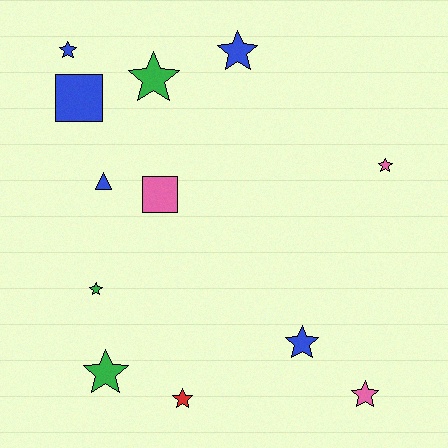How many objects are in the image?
There are 12 objects.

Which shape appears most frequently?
Star, with 9 objects.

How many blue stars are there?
There are 3 blue stars.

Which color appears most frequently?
Blue, with 5 objects.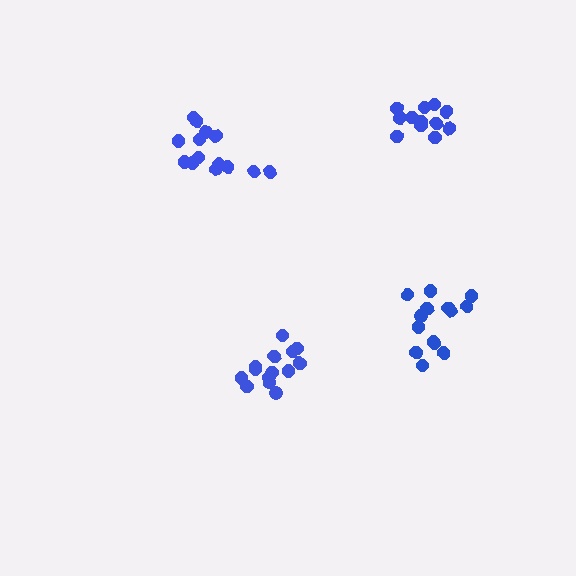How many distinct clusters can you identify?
There are 4 distinct clusters.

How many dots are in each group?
Group 1: 13 dots, Group 2: 14 dots, Group 3: 15 dots, Group 4: 14 dots (56 total).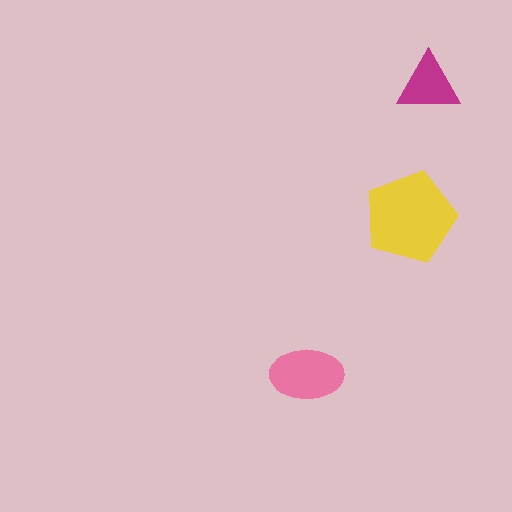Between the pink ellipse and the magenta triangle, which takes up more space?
The pink ellipse.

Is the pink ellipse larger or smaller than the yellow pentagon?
Smaller.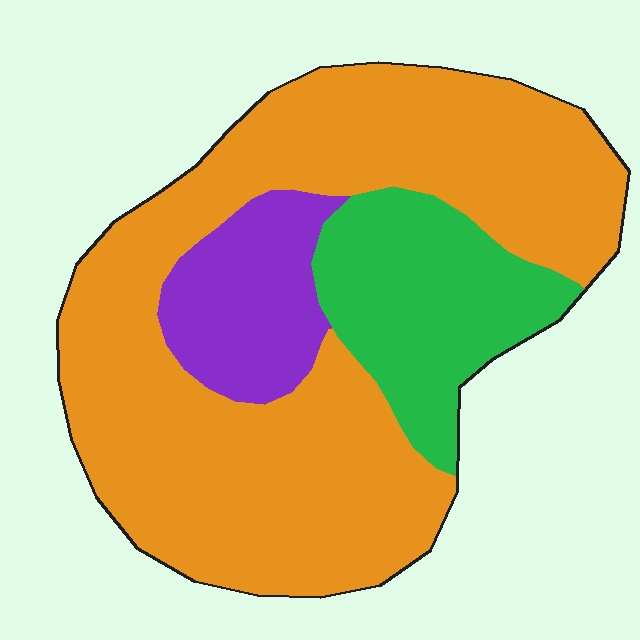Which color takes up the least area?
Purple, at roughly 15%.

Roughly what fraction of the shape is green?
Green covers around 20% of the shape.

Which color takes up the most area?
Orange, at roughly 70%.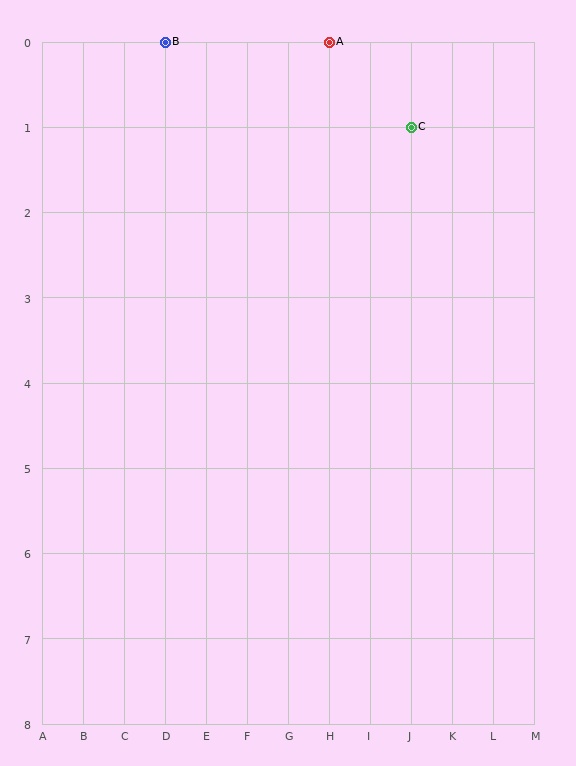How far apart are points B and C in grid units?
Points B and C are 6 columns and 1 row apart (about 6.1 grid units diagonally).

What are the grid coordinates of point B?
Point B is at grid coordinates (D, 0).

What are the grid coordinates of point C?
Point C is at grid coordinates (J, 1).